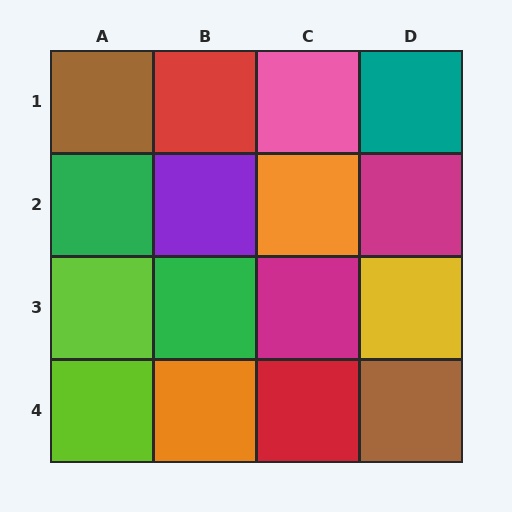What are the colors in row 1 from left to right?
Brown, red, pink, teal.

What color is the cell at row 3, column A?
Lime.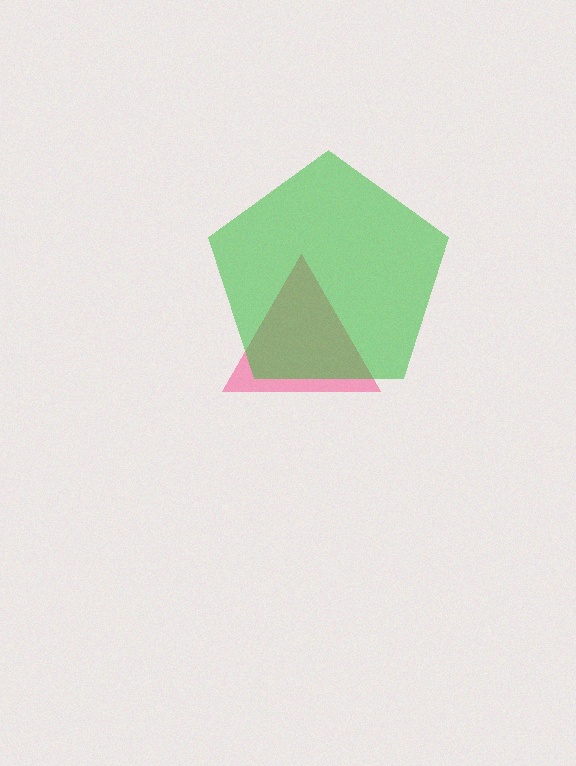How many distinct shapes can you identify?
There are 2 distinct shapes: a pink triangle, a green pentagon.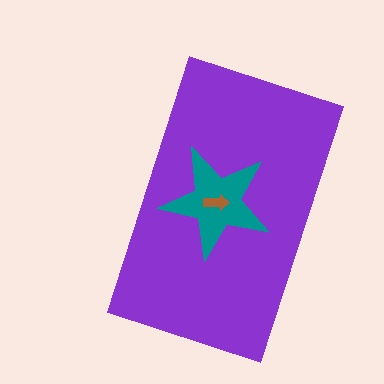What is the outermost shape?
The purple rectangle.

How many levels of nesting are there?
3.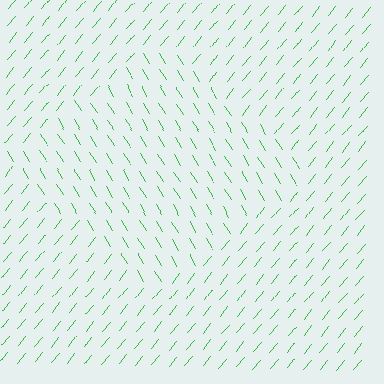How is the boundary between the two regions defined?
The boundary is defined purely by a change in line orientation (approximately 71 degrees difference). All lines are the same color and thickness.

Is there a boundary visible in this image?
Yes, there is a texture boundary formed by a change in line orientation.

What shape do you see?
I see a diamond.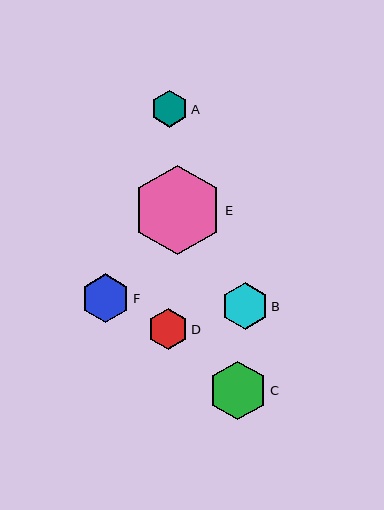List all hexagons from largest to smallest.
From largest to smallest: E, C, F, B, D, A.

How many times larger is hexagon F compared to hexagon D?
Hexagon F is approximately 1.2 times the size of hexagon D.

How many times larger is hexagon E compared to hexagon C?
Hexagon E is approximately 1.5 times the size of hexagon C.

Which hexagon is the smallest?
Hexagon A is the smallest with a size of approximately 37 pixels.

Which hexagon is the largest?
Hexagon E is the largest with a size of approximately 89 pixels.